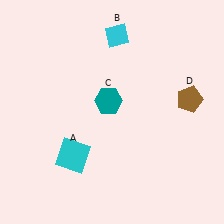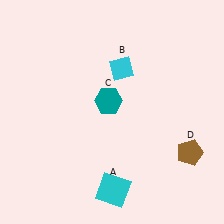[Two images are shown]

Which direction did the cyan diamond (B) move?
The cyan diamond (B) moved down.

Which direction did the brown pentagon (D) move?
The brown pentagon (D) moved down.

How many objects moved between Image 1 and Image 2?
3 objects moved between the two images.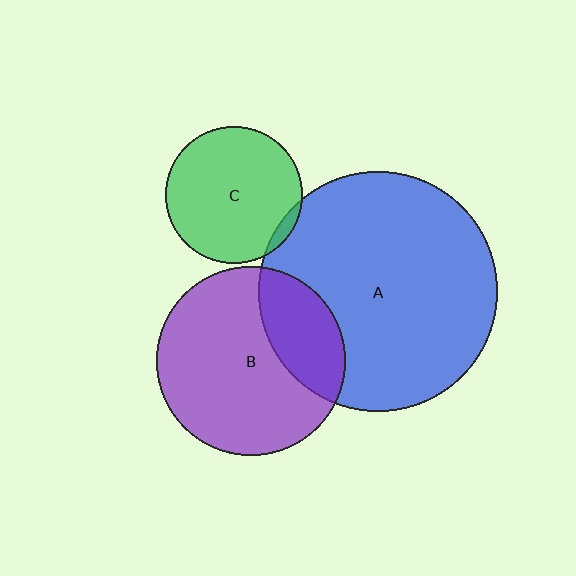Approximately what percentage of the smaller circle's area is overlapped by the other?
Approximately 5%.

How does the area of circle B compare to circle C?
Approximately 1.9 times.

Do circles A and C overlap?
Yes.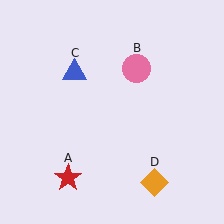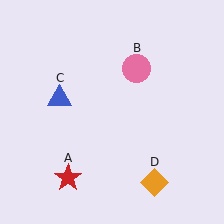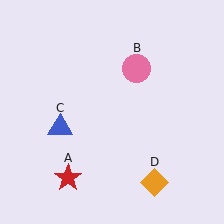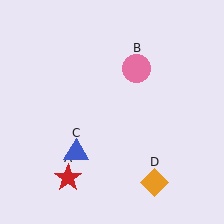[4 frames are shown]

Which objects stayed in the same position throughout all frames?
Red star (object A) and pink circle (object B) and orange diamond (object D) remained stationary.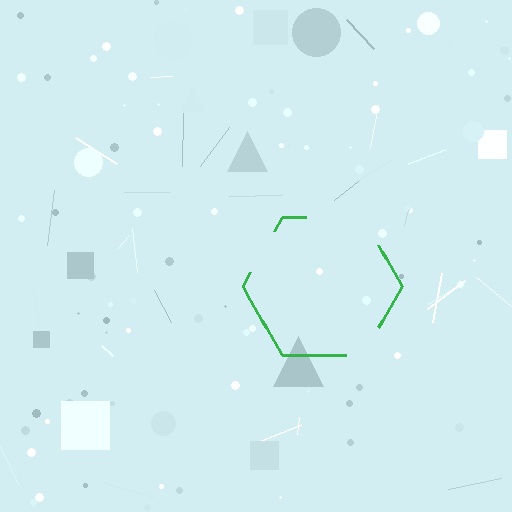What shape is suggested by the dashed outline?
The dashed outline suggests a hexagon.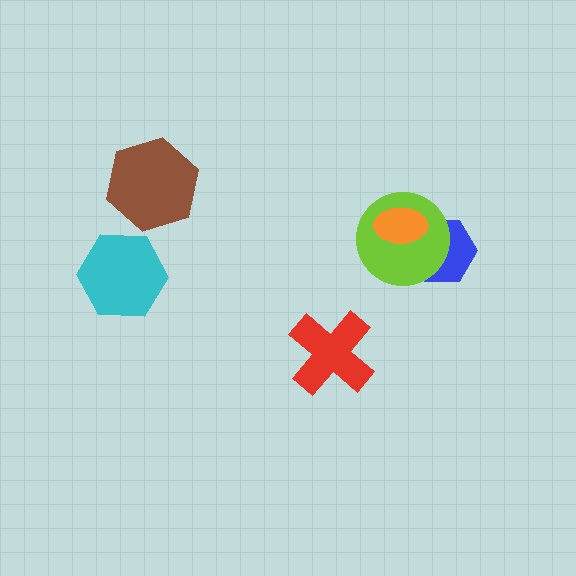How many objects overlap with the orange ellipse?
2 objects overlap with the orange ellipse.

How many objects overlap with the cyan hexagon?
0 objects overlap with the cyan hexagon.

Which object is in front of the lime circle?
The orange ellipse is in front of the lime circle.